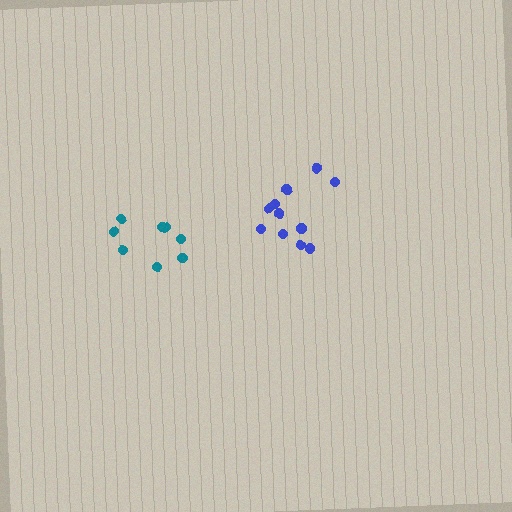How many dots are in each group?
Group 1: 11 dots, Group 2: 8 dots (19 total).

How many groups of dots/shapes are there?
There are 2 groups.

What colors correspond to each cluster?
The clusters are colored: blue, teal.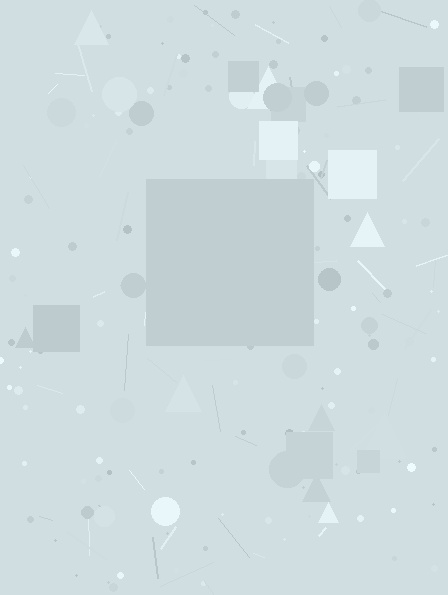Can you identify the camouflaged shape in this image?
The camouflaged shape is a square.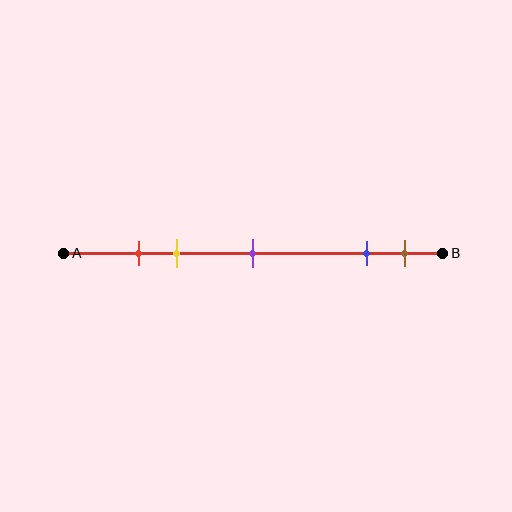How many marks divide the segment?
There are 5 marks dividing the segment.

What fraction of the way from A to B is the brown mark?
The brown mark is approximately 90% (0.9) of the way from A to B.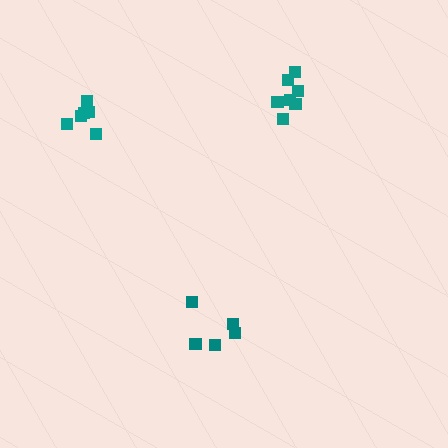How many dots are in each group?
Group 1: 5 dots, Group 2: 6 dots, Group 3: 7 dots (18 total).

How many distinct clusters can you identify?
There are 3 distinct clusters.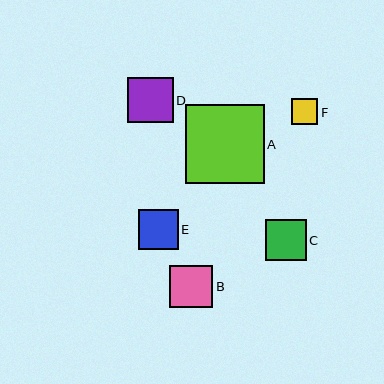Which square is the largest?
Square A is the largest with a size of approximately 79 pixels.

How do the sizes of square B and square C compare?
Square B and square C are approximately the same size.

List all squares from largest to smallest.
From largest to smallest: A, D, B, C, E, F.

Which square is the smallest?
Square F is the smallest with a size of approximately 26 pixels.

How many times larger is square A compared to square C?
Square A is approximately 1.9 times the size of square C.